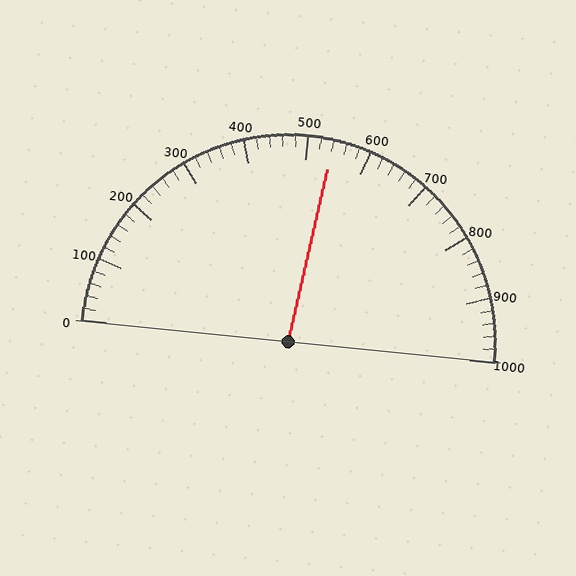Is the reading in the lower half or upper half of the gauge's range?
The reading is in the upper half of the range (0 to 1000).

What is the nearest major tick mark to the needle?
The nearest major tick mark is 500.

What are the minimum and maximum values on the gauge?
The gauge ranges from 0 to 1000.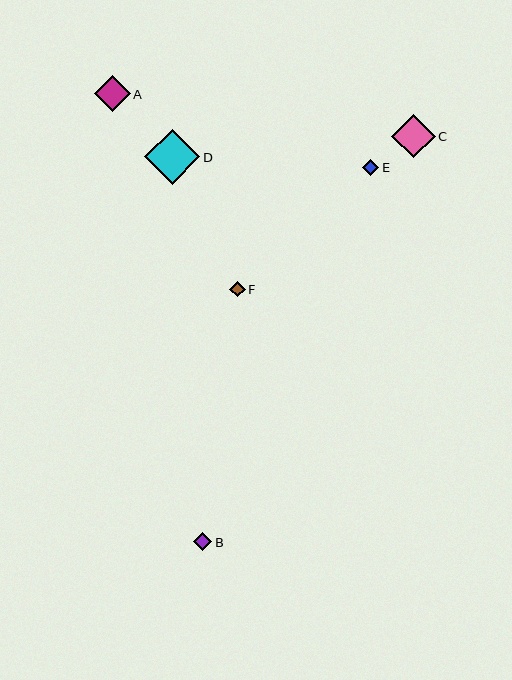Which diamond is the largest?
Diamond D is the largest with a size of approximately 55 pixels.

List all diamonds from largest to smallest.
From largest to smallest: D, C, A, B, E, F.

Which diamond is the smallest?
Diamond F is the smallest with a size of approximately 16 pixels.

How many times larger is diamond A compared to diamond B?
Diamond A is approximately 1.9 times the size of diamond B.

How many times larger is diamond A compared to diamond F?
Diamond A is approximately 2.3 times the size of diamond F.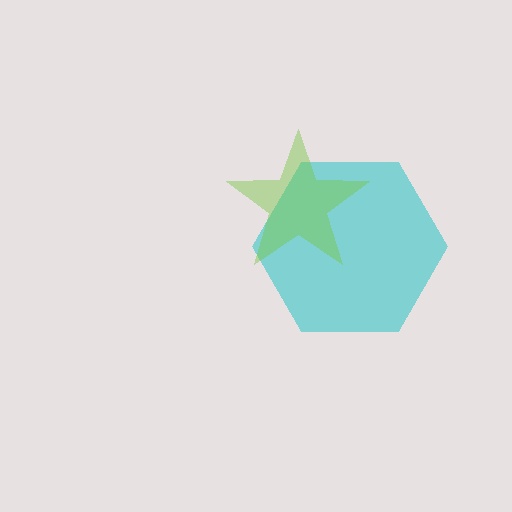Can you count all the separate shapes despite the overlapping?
Yes, there are 2 separate shapes.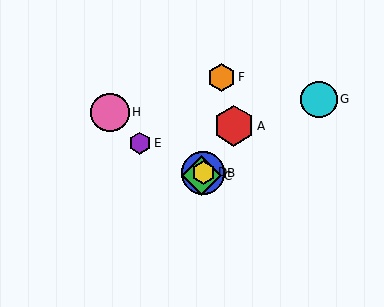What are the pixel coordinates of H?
Object H is at (110, 112).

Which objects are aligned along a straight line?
Objects A, B, C, D are aligned along a straight line.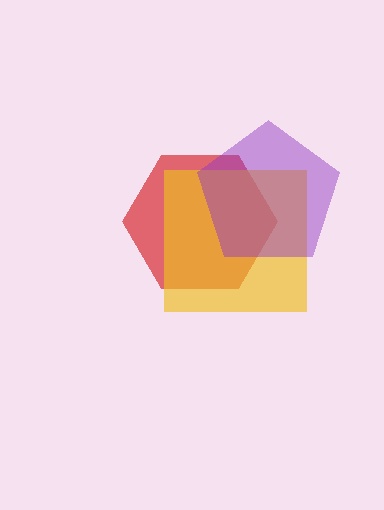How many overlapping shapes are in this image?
There are 3 overlapping shapes in the image.